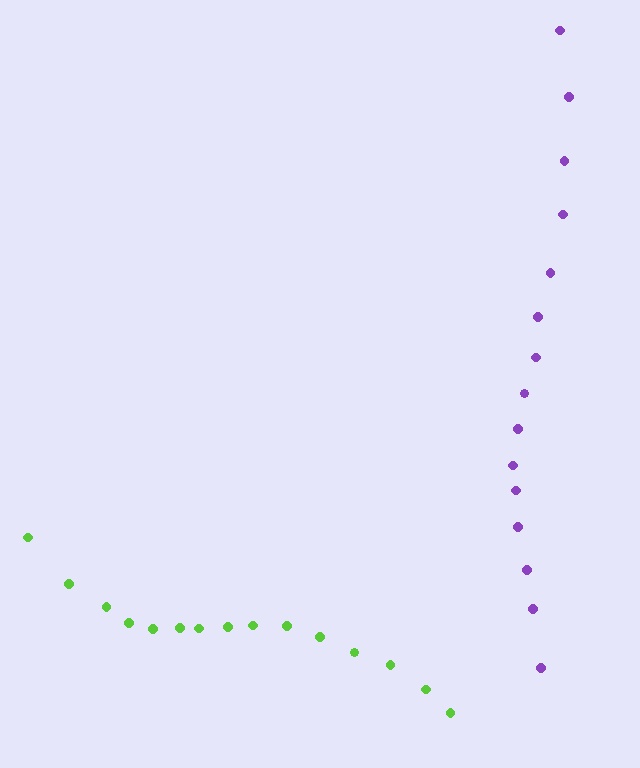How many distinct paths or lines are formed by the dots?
There are 2 distinct paths.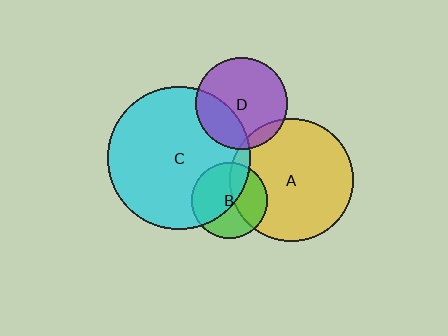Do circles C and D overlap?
Yes.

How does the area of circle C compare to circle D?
Approximately 2.4 times.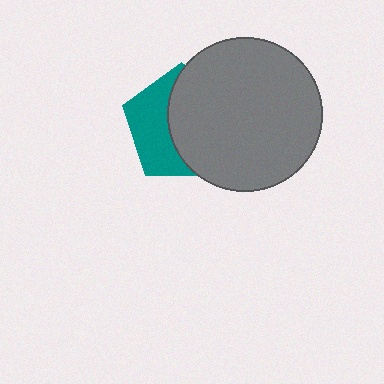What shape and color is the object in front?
The object in front is a gray circle.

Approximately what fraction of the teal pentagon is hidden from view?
Roughly 59% of the teal pentagon is hidden behind the gray circle.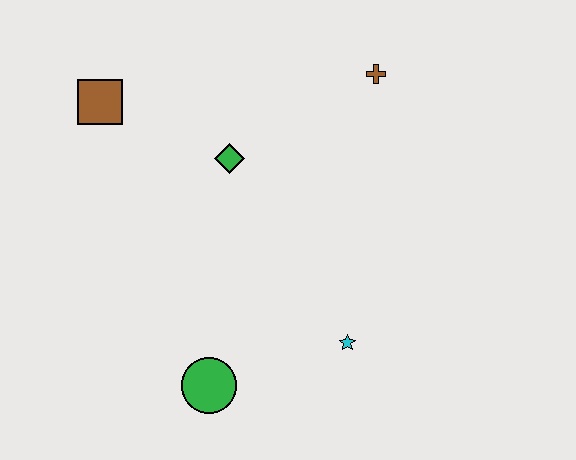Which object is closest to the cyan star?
The green circle is closest to the cyan star.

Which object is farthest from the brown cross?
The green circle is farthest from the brown cross.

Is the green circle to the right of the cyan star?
No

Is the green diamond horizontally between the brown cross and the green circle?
Yes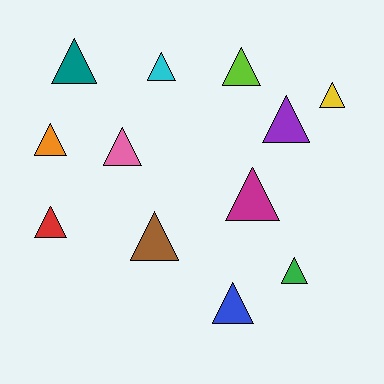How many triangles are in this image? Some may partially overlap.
There are 12 triangles.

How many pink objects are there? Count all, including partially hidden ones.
There is 1 pink object.